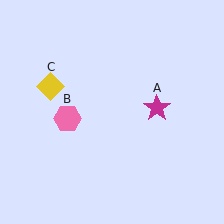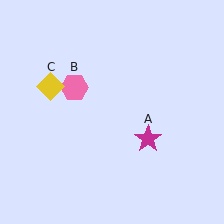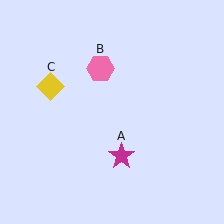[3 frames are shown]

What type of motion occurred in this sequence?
The magenta star (object A), pink hexagon (object B) rotated clockwise around the center of the scene.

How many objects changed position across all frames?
2 objects changed position: magenta star (object A), pink hexagon (object B).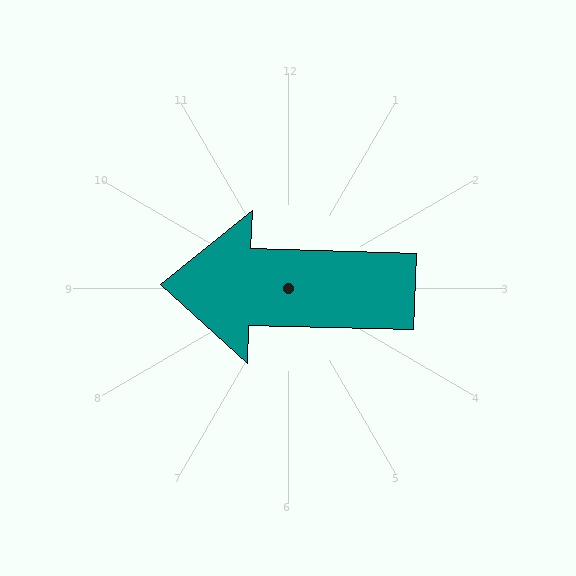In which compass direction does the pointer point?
West.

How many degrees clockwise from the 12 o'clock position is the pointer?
Approximately 272 degrees.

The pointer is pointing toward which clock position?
Roughly 9 o'clock.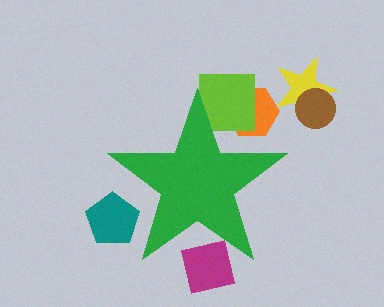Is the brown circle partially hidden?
No, the brown circle is fully visible.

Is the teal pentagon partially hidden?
Yes, the teal pentagon is partially hidden behind the green star.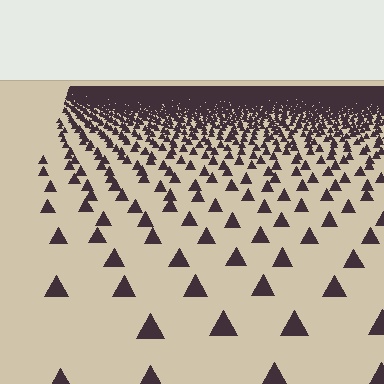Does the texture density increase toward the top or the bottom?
Density increases toward the top.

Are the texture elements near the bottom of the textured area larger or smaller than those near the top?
Larger. Near the bottom, elements are closer to the viewer and appear at a bigger on-screen size.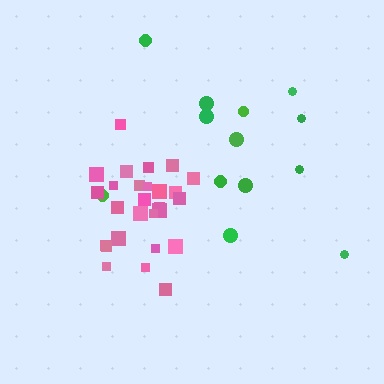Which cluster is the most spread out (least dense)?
Green.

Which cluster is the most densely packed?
Pink.